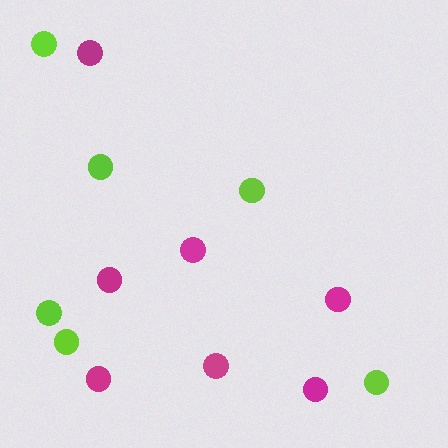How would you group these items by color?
There are 2 groups: one group of lime circles (6) and one group of magenta circles (7).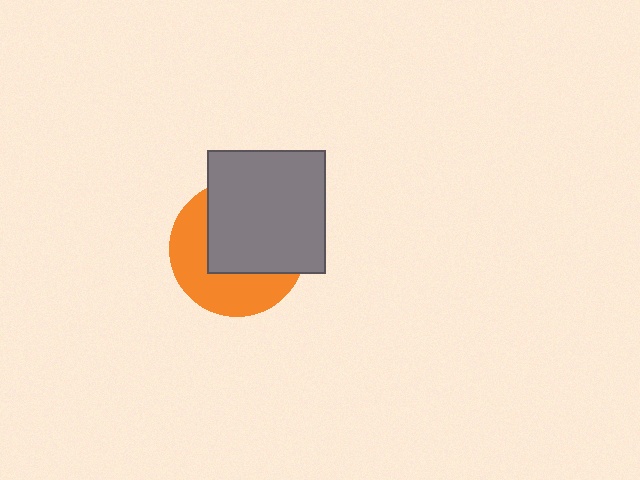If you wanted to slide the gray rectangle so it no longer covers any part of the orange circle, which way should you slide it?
Slide it toward the upper-right — that is the most direct way to separate the two shapes.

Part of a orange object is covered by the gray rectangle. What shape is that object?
It is a circle.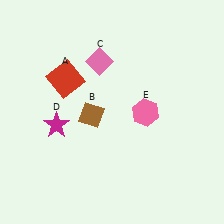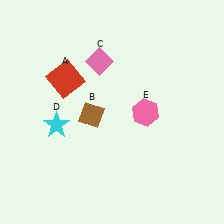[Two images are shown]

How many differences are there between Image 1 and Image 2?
There is 1 difference between the two images.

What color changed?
The star (D) changed from magenta in Image 1 to cyan in Image 2.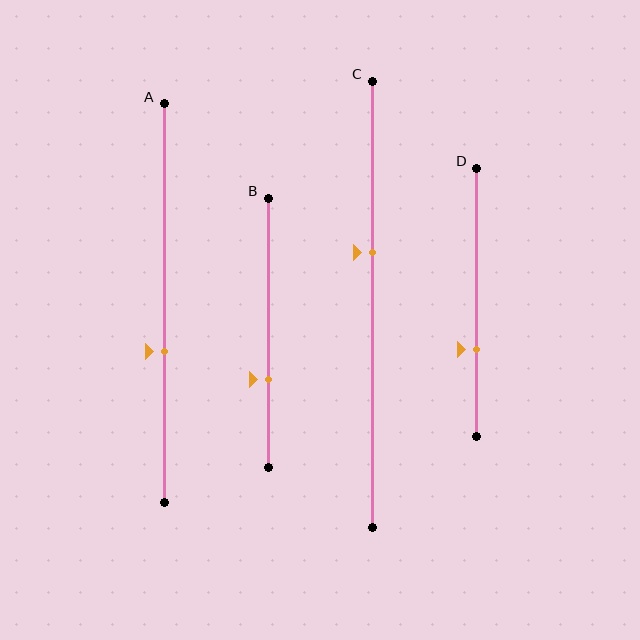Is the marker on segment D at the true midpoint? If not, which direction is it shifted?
No, the marker on segment D is shifted downward by about 18% of the segment length.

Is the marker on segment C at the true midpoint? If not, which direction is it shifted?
No, the marker on segment C is shifted upward by about 12% of the segment length.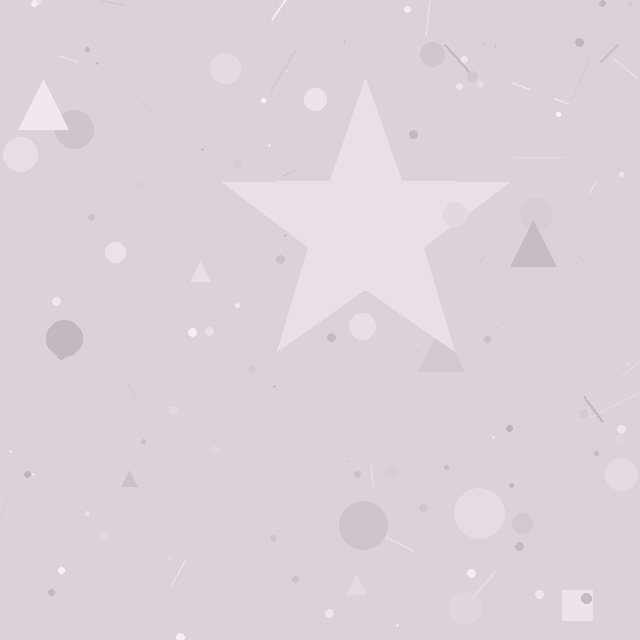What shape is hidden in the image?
A star is hidden in the image.